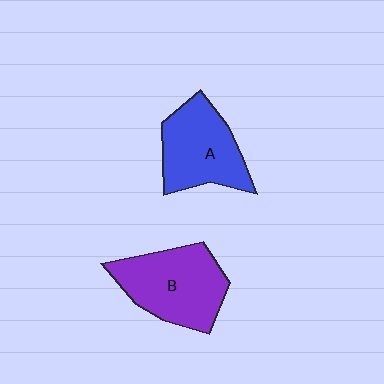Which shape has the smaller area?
Shape A (blue).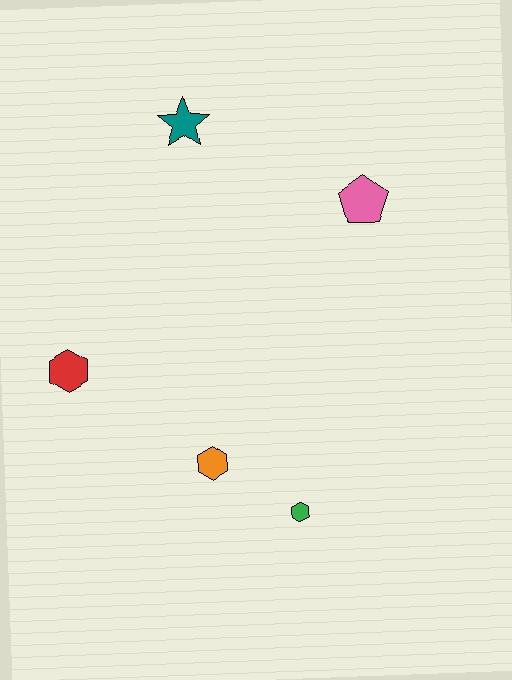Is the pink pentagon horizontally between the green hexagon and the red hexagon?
No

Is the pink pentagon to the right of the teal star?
Yes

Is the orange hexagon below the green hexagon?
No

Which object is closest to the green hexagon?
The orange hexagon is closest to the green hexagon.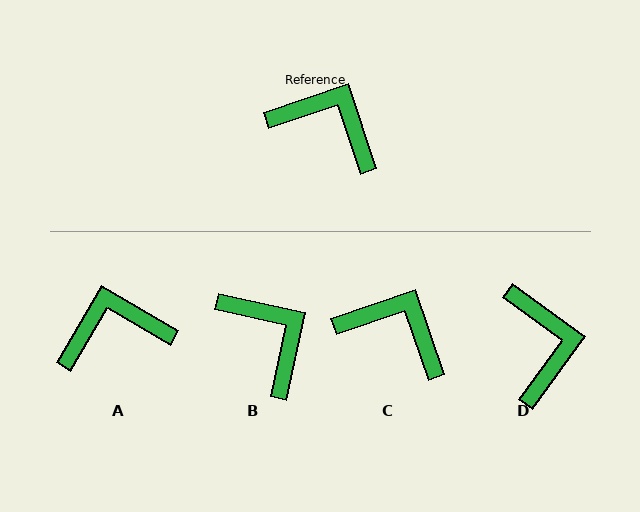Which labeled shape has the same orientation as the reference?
C.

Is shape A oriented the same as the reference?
No, it is off by about 41 degrees.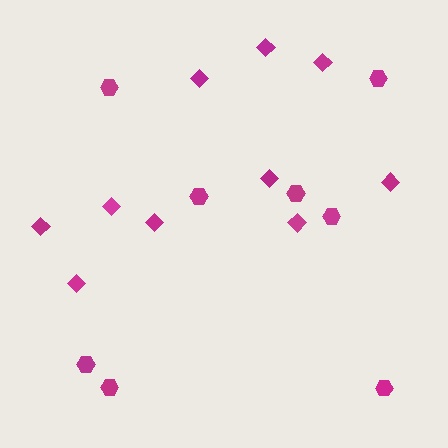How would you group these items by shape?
There are 2 groups: one group of diamonds (10) and one group of hexagons (8).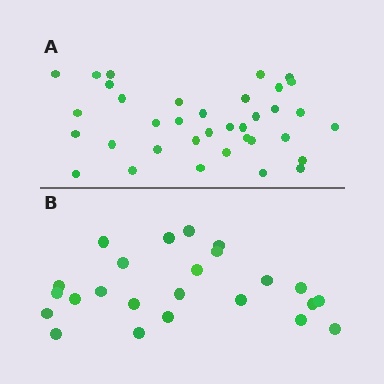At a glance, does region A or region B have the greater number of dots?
Region A (the top region) has more dots.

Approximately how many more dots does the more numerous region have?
Region A has roughly 12 or so more dots than region B.